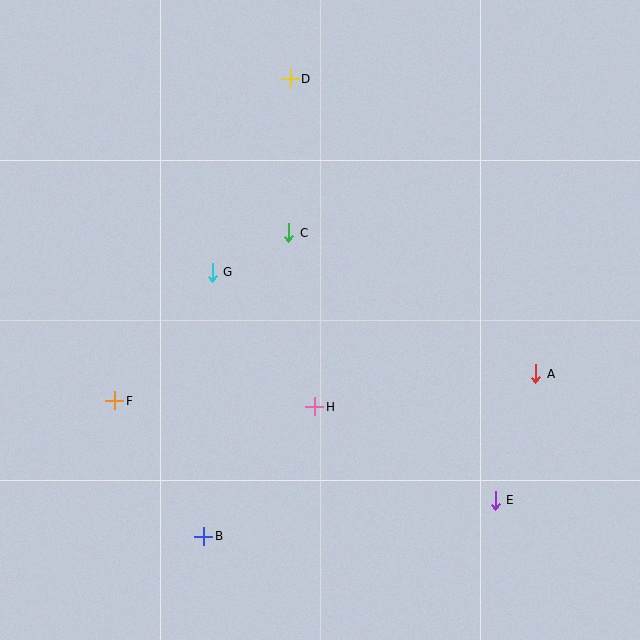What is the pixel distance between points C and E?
The distance between C and E is 338 pixels.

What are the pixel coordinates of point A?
Point A is at (536, 374).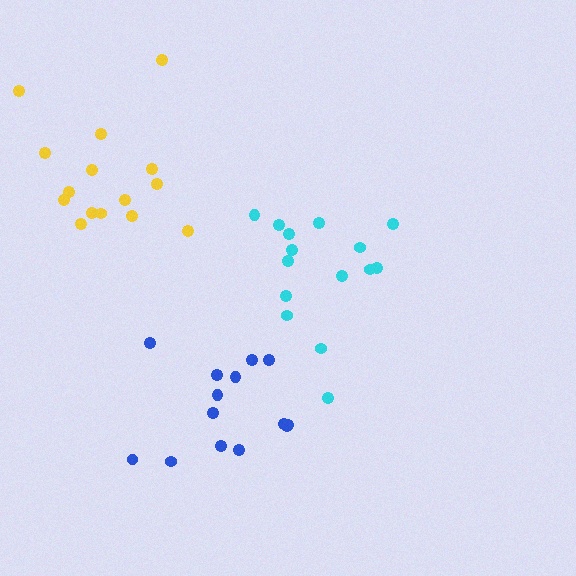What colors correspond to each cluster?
The clusters are colored: cyan, yellow, blue.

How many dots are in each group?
Group 1: 15 dots, Group 2: 15 dots, Group 3: 14 dots (44 total).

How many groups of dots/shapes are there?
There are 3 groups.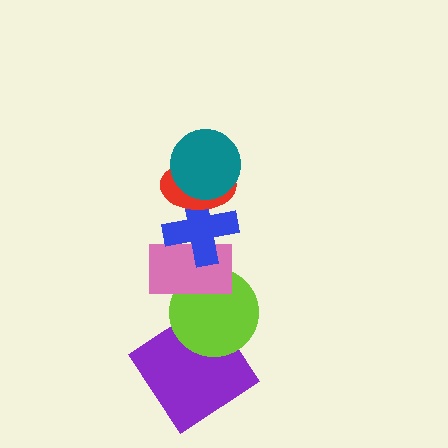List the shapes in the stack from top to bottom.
From top to bottom: the teal circle, the red ellipse, the blue cross, the pink rectangle, the lime circle, the purple diamond.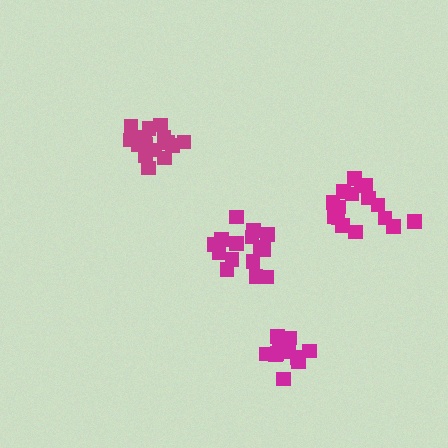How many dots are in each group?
Group 1: 15 dots, Group 2: 16 dots, Group 3: 17 dots, Group 4: 12 dots (60 total).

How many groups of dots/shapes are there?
There are 4 groups.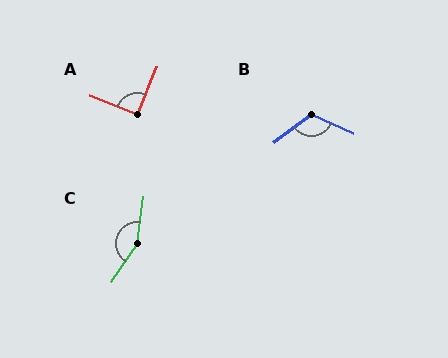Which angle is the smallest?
A, at approximately 90 degrees.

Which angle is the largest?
C, at approximately 154 degrees.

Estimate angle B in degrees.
Approximately 119 degrees.